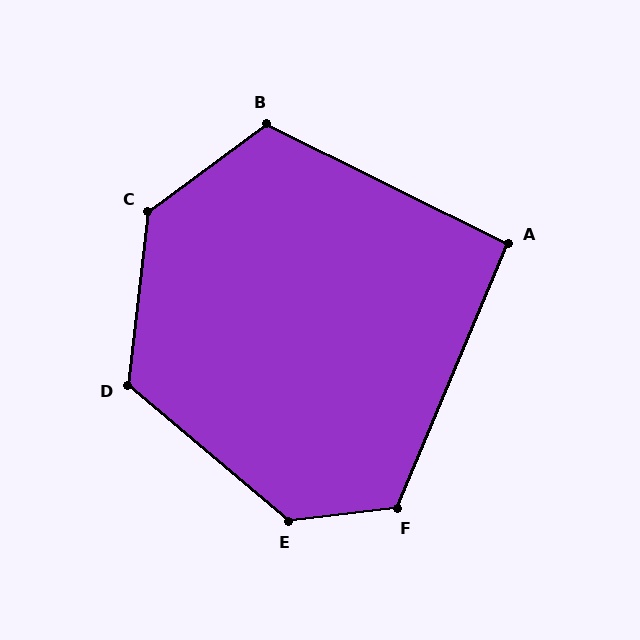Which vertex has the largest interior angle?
C, at approximately 133 degrees.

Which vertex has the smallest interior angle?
A, at approximately 93 degrees.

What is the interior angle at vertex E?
Approximately 133 degrees (obtuse).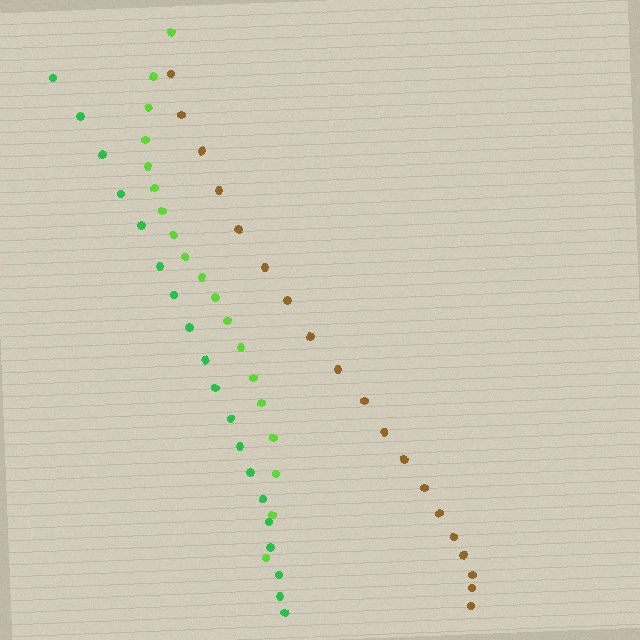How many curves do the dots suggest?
There are 3 distinct paths.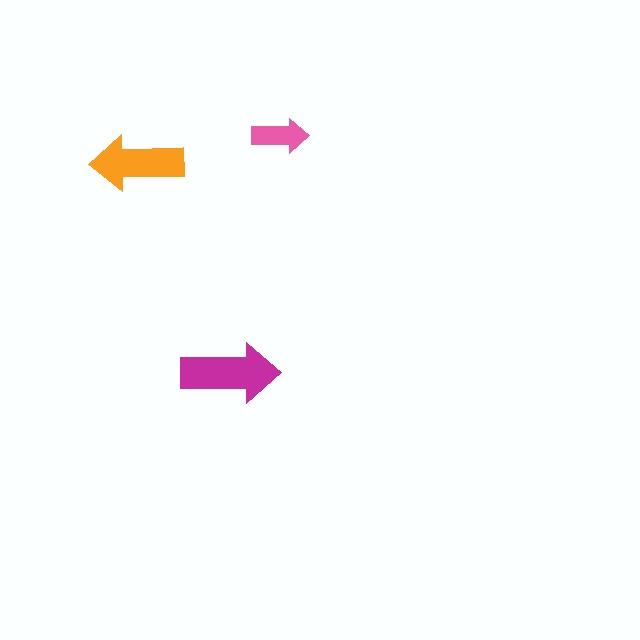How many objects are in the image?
There are 3 objects in the image.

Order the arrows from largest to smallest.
the magenta one, the orange one, the pink one.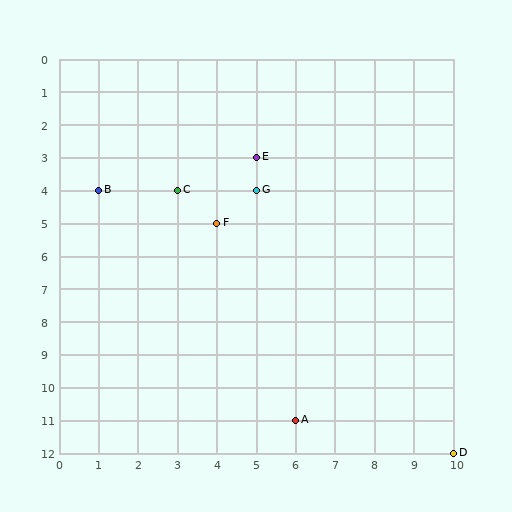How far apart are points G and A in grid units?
Points G and A are 1 column and 7 rows apart (about 7.1 grid units diagonally).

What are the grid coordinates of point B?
Point B is at grid coordinates (1, 4).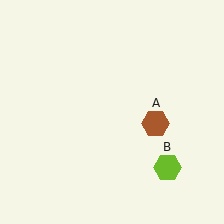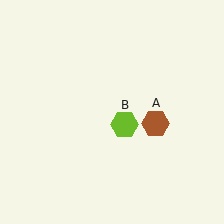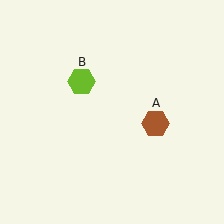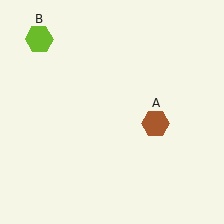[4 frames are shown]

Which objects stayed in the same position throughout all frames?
Brown hexagon (object A) remained stationary.